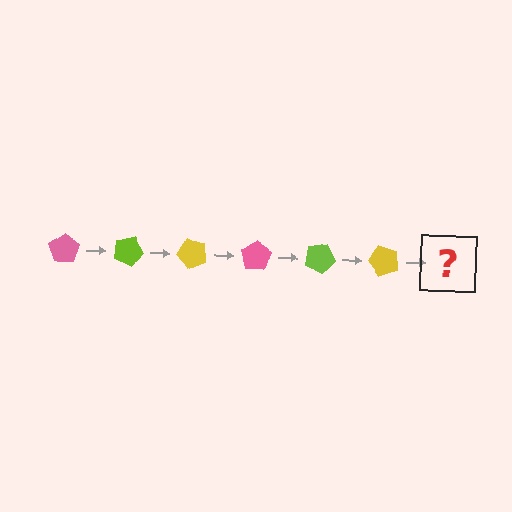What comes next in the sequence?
The next element should be a pink pentagon, rotated 150 degrees from the start.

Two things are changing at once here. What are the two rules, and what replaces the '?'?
The two rules are that it rotates 25 degrees each step and the color cycles through pink, lime, and yellow. The '?' should be a pink pentagon, rotated 150 degrees from the start.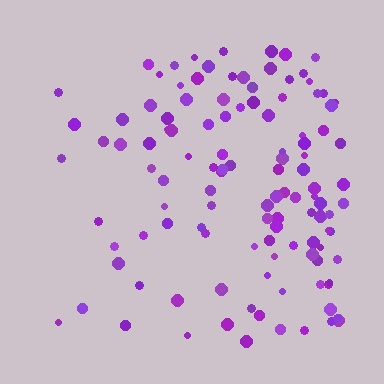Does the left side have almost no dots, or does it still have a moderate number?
Still a moderate number, just noticeably fewer than the right.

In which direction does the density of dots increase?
From left to right, with the right side densest.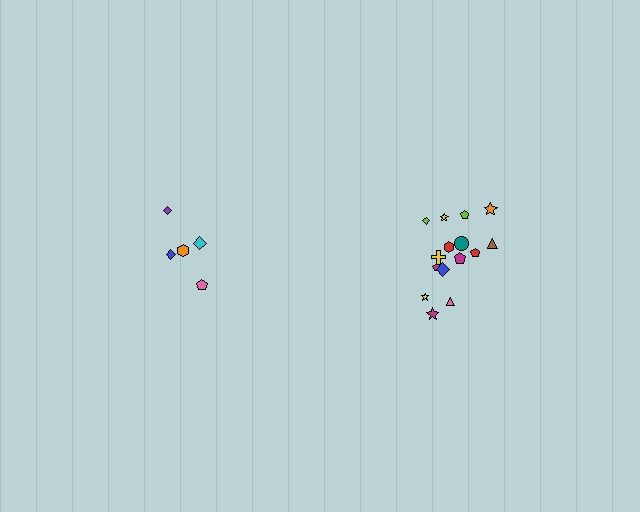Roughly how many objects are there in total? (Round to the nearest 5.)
Roughly 20 objects in total.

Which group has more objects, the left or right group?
The right group.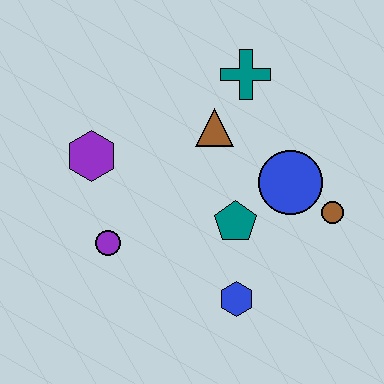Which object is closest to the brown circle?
The blue circle is closest to the brown circle.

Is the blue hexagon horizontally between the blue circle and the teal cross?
No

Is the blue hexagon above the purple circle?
No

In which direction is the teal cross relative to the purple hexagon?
The teal cross is to the right of the purple hexagon.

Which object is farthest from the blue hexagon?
The teal cross is farthest from the blue hexagon.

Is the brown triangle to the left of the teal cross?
Yes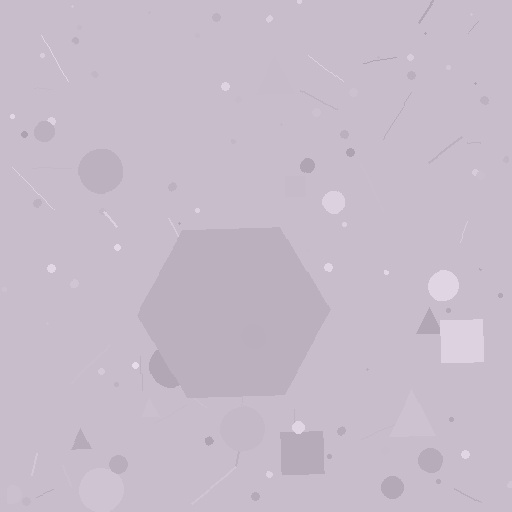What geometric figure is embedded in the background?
A hexagon is embedded in the background.